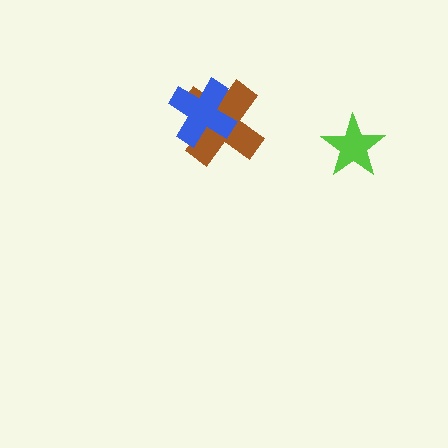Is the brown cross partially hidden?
Yes, it is partially covered by another shape.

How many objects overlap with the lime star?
0 objects overlap with the lime star.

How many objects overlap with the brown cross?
1 object overlaps with the brown cross.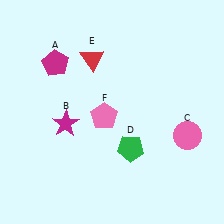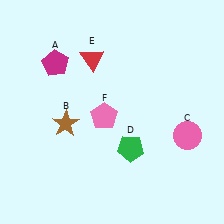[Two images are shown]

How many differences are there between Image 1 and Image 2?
There is 1 difference between the two images.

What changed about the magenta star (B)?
In Image 1, B is magenta. In Image 2, it changed to brown.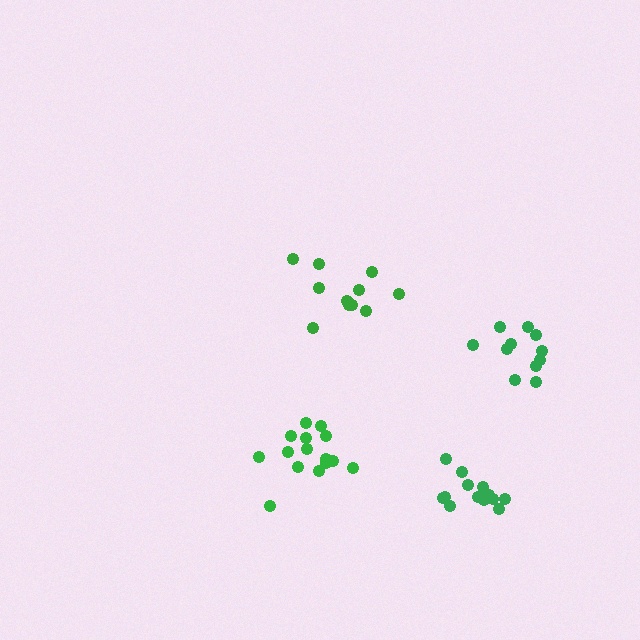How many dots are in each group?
Group 1: 15 dots, Group 2: 11 dots, Group 3: 13 dots, Group 4: 12 dots (51 total).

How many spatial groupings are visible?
There are 4 spatial groupings.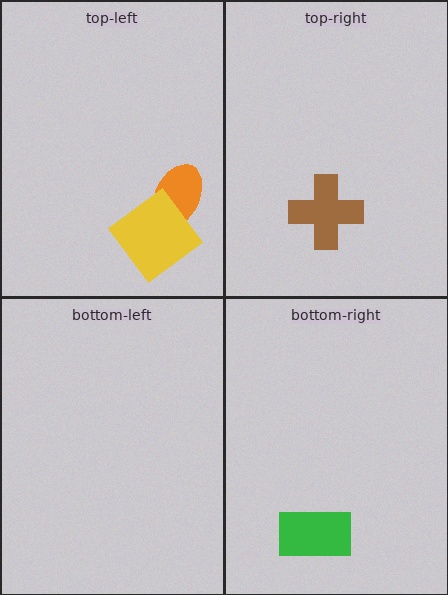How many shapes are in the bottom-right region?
1.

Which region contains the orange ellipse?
The top-left region.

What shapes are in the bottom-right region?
The green rectangle.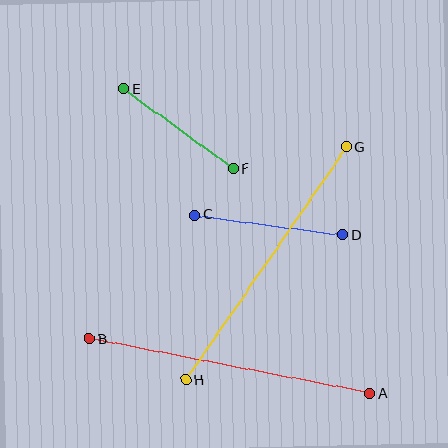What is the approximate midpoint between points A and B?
The midpoint is at approximately (229, 366) pixels.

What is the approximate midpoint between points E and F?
The midpoint is at approximately (178, 129) pixels.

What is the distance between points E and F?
The distance is approximately 135 pixels.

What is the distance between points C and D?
The distance is approximately 150 pixels.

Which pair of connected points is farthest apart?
Points A and B are farthest apart.